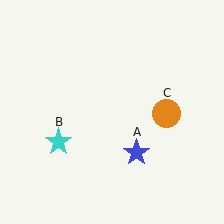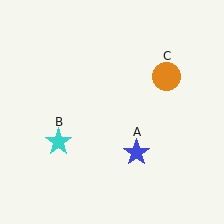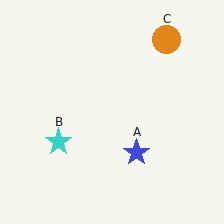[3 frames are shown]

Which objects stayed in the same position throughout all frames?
Blue star (object A) and cyan star (object B) remained stationary.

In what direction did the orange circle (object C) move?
The orange circle (object C) moved up.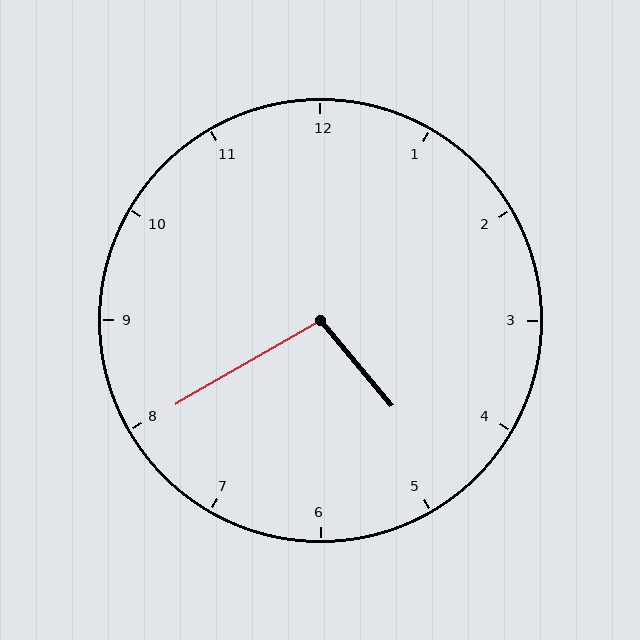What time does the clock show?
4:40.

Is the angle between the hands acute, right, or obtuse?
It is obtuse.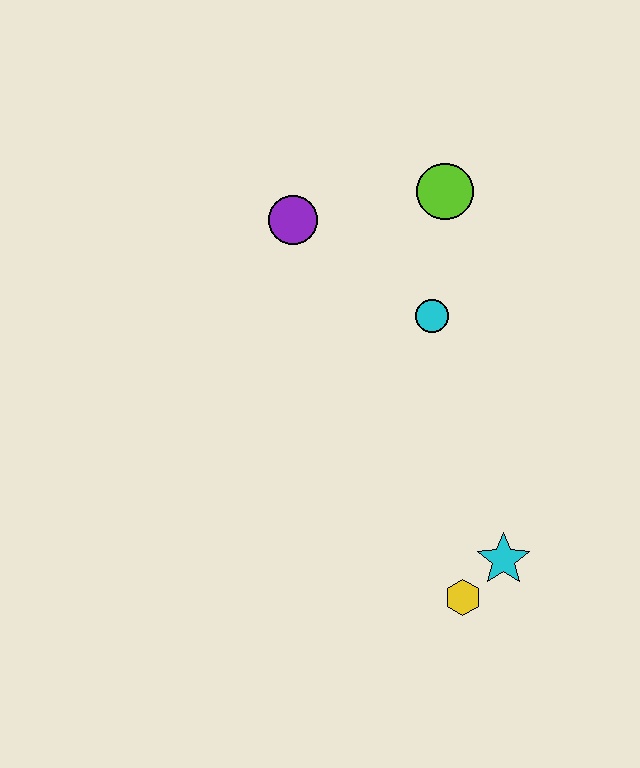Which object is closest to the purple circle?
The lime circle is closest to the purple circle.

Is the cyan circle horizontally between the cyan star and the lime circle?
No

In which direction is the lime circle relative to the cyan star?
The lime circle is above the cyan star.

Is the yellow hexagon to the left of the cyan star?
Yes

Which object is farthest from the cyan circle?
The yellow hexagon is farthest from the cyan circle.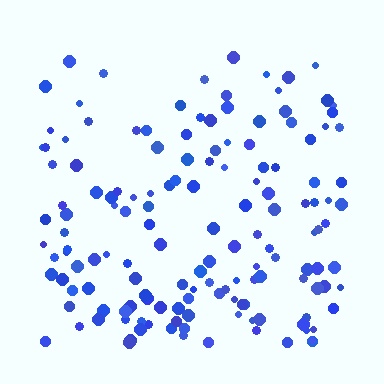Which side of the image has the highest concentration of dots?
The bottom.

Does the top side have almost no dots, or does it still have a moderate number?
Still a moderate number, just noticeably fewer than the bottom.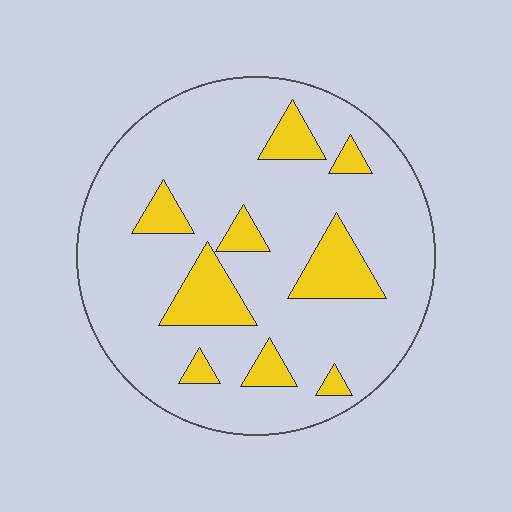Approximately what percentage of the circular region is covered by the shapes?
Approximately 20%.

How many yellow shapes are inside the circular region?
9.